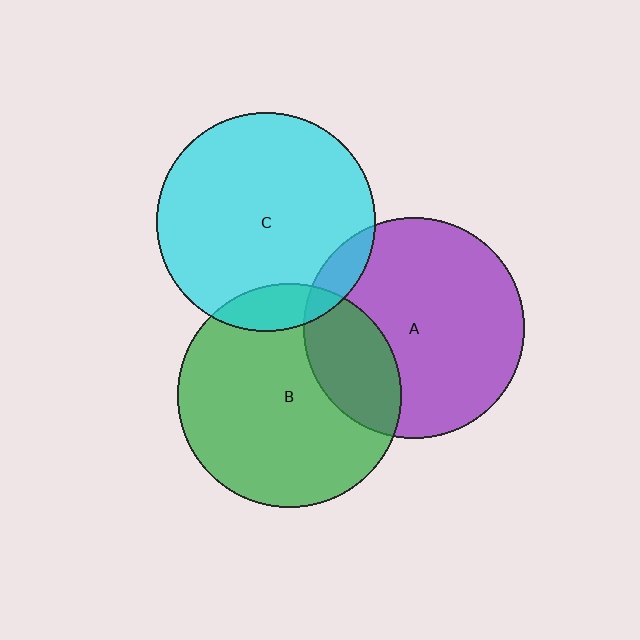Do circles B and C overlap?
Yes.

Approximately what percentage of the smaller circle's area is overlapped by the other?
Approximately 10%.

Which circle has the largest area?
Circle B (green).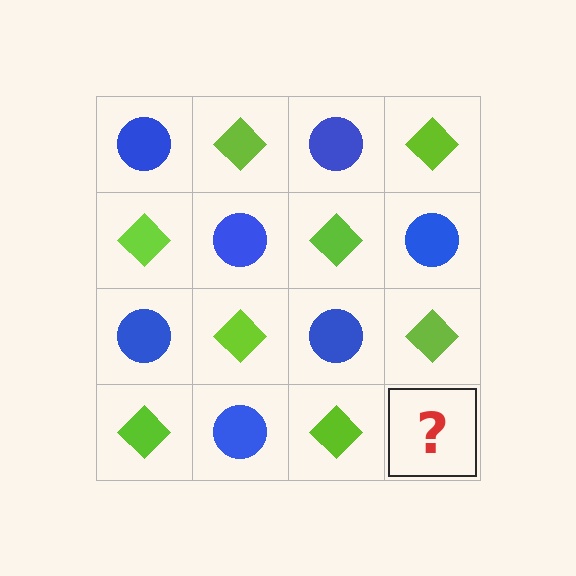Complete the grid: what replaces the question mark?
The question mark should be replaced with a blue circle.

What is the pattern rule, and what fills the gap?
The rule is that it alternates blue circle and lime diamond in a checkerboard pattern. The gap should be filled with a blue circle.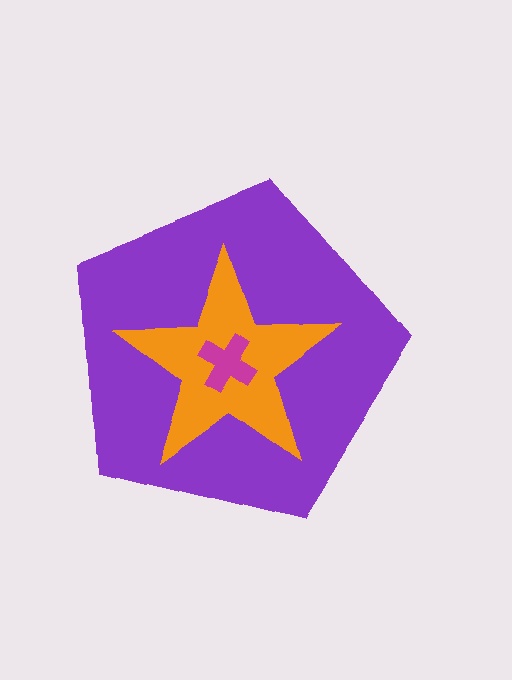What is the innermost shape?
The magenta cross.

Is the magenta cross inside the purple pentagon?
Yes.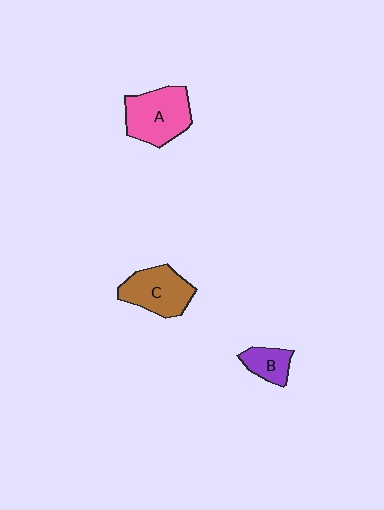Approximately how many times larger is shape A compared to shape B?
Approximately 2.2 times.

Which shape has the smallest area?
Shape B (purple).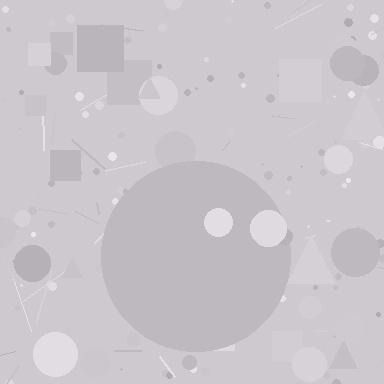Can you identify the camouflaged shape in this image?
The camouflaged shape is a circle.